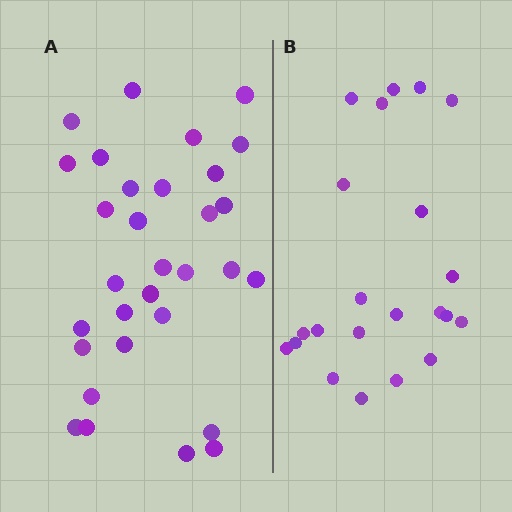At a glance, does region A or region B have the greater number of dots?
Region A (the left region) has more dots.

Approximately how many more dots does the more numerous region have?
Region A has roughly 8 or so more dots than region B.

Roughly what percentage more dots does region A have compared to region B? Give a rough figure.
About 40% more.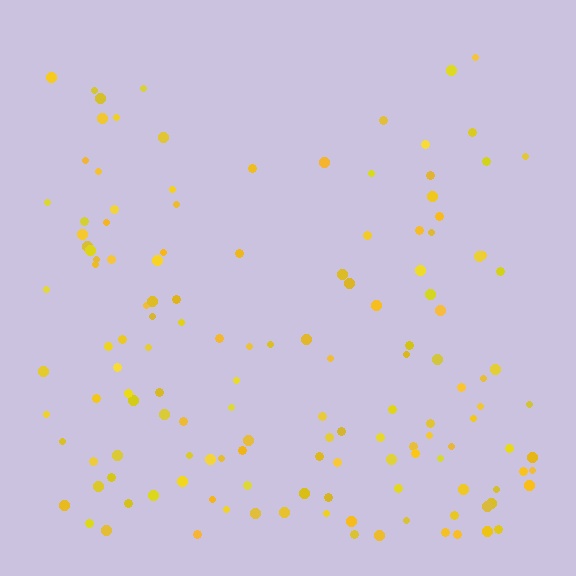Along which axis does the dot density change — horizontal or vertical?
Vertical.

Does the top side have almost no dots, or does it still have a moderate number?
Still a moderate number, just noticeably fewer than the bottom.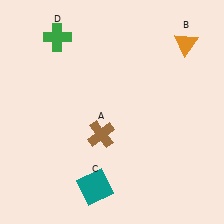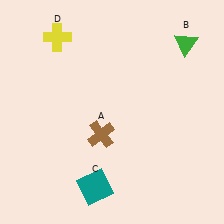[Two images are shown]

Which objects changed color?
B changed from orange to green. D changed from green to yellow.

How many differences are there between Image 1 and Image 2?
There are 2 differences between the two images.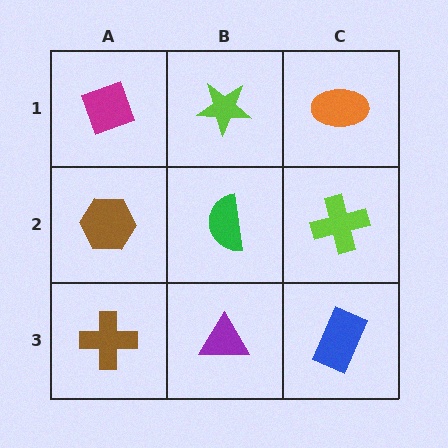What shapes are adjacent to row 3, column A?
A brown hexagon (row 2, column A), a purple triangle (row 3, column B).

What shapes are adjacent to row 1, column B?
A green semicircle (row 2, column B), a magenta diamond (row 1, column A), an orange ellipse (row 1, column C).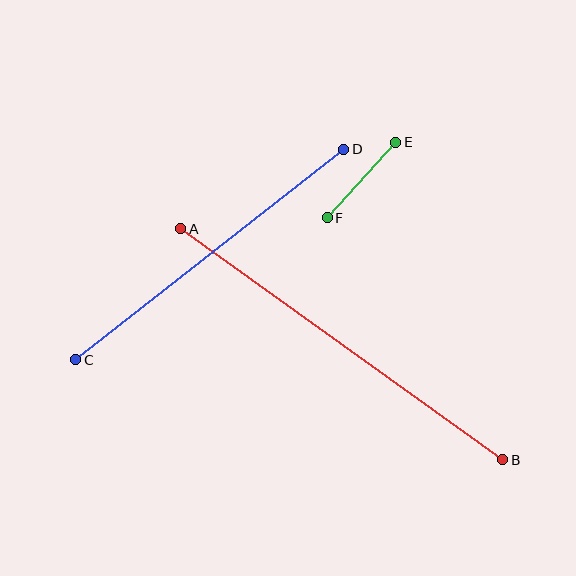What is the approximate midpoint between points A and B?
The midpoint is at approximately (342, 344) pixels.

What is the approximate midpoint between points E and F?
The midpoint is at approximately (362, 180) pixels.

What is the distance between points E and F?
The distance is approximately 102 pixels.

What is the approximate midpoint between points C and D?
The midpoint is at approximately (210, 255) pixels.